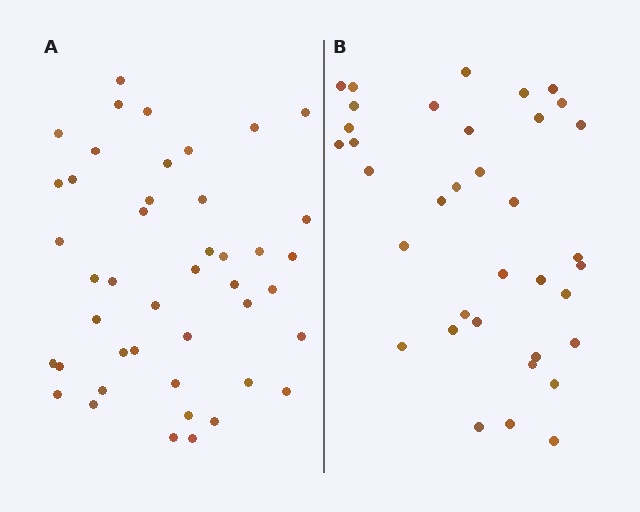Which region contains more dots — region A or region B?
Region A (the left region) has more dots.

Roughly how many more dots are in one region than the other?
Region A has roughly 8 or so more dots than region B.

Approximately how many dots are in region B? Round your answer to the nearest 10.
About 40 dots. (The exact count is 36, which rounds to 40.)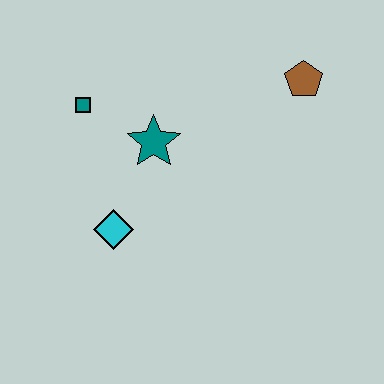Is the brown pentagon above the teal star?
Yes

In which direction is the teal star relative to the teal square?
The teal star is to the right of the teal square.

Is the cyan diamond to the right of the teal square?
Yes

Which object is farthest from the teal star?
The brown pentagon is farthest from the teal star.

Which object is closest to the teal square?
The teal star is closest to the teal square.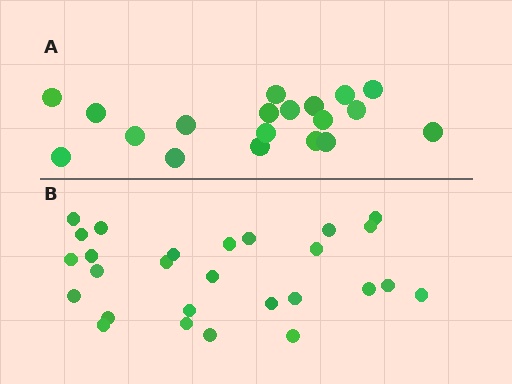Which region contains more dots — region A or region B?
Region B (the bottom region) has more dots.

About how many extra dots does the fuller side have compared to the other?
Region B has roughly 8 or so more dots than region A.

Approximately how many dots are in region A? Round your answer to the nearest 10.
About 20 dots. (The exact count is 19, which rounds to 20.)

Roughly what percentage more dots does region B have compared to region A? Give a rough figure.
About 40% more.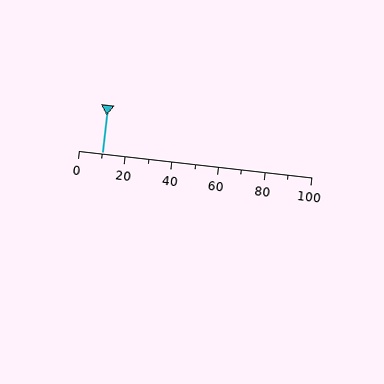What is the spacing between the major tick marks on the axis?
The major ticks are spaced 20 apart.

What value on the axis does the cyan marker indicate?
The marker indicates approximately 10.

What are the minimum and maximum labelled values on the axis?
The axis runs from 0 to 100.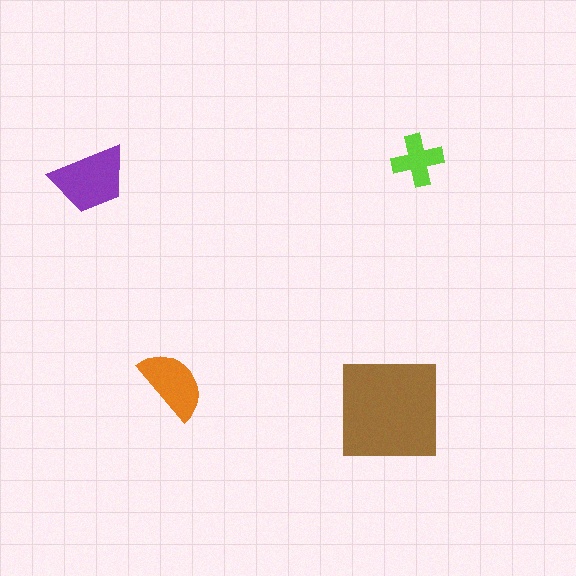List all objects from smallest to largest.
The lime cross, the orange semicircle, the purple trapezoid, the brown square.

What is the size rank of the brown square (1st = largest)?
1st.